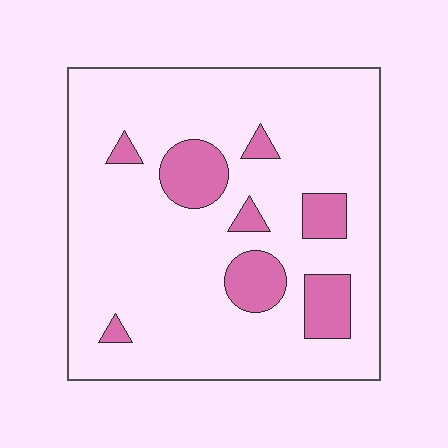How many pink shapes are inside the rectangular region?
8.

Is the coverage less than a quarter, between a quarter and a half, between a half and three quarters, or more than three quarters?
Less than a quarter.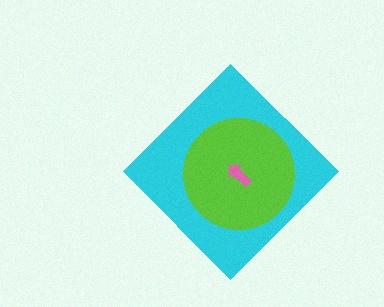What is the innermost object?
The pink arrow.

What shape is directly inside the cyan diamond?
The lime circle.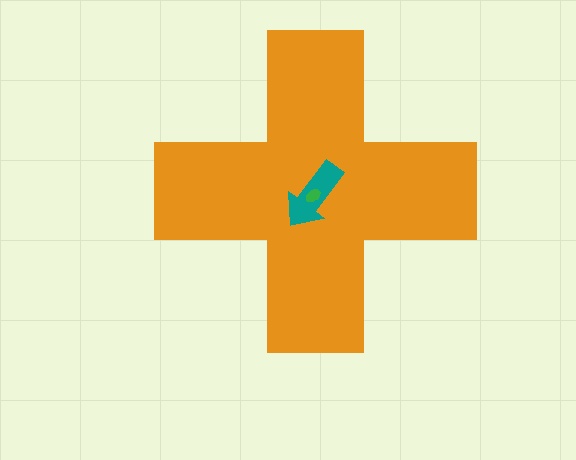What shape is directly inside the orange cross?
The teal arrow.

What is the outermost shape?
The orange cross.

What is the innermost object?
The green ellipse.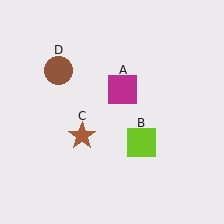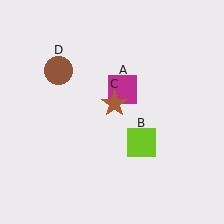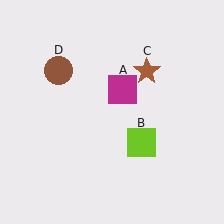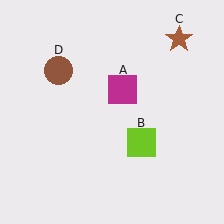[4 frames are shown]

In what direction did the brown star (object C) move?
The brown star (object C) moved up and to the right.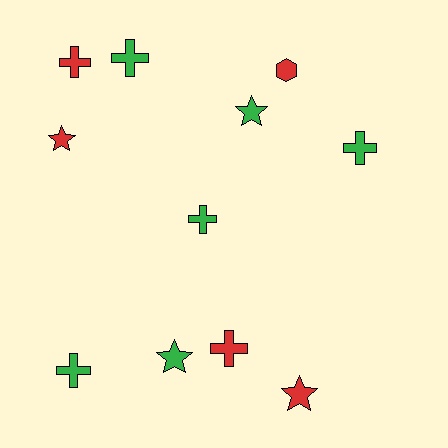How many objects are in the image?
There are 11 objects.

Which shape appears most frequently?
Cross, with 6 objects.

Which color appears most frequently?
Green, with 6 objects.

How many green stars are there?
There are 2 green stars.